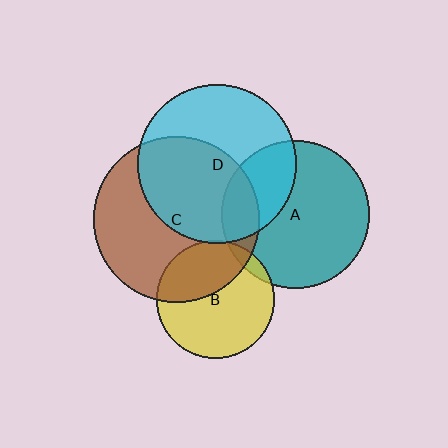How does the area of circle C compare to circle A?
Approximately 1.3 times.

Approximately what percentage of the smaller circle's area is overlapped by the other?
Approximately 5%.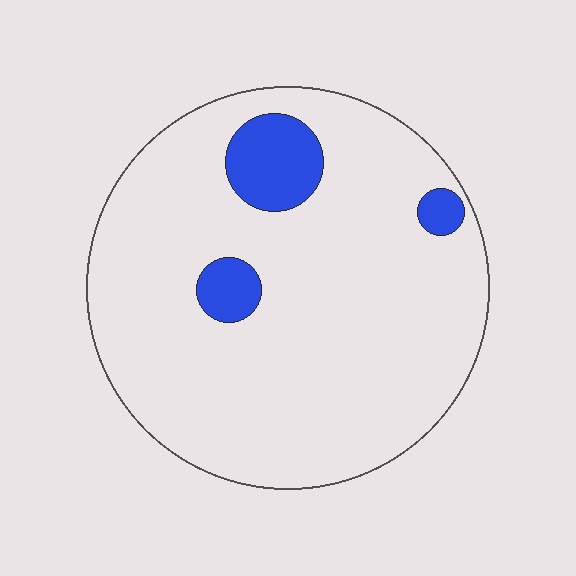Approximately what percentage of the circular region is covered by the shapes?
Approximately 10%.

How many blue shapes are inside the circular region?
3.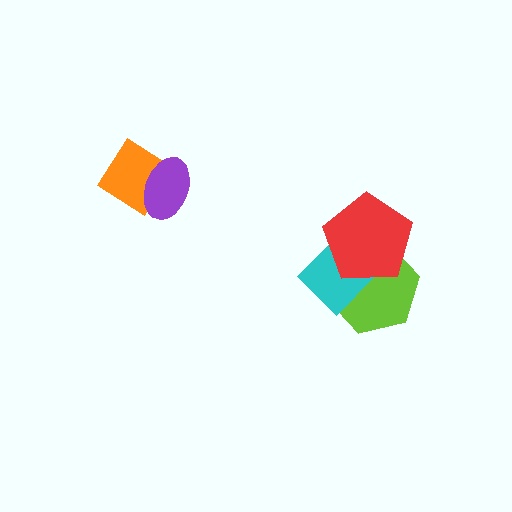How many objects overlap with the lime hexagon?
2 objects overlap with the lime hexagon.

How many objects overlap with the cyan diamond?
2 objects overlap with the cyan diamond.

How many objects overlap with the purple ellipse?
1 object overlaps with the purple ellipse.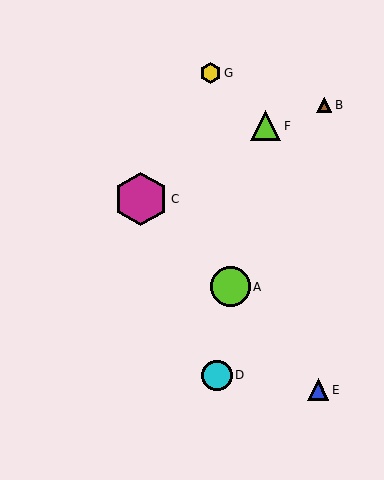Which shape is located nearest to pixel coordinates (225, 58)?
The yellow hexagon (labeled G) at (211, 73) is nearest to that location.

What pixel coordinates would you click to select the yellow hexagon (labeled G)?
Click at (211, 73) to select the yellow hexagon G.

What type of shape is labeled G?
Shape G is a yellow hexagon.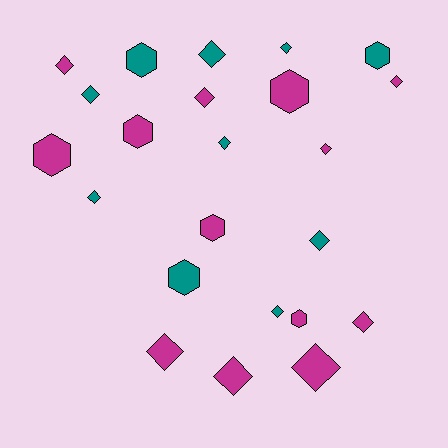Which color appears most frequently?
Magenta, with 13 objects.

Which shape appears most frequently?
Diamond, with 15 objects.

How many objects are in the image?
There are 23 objects.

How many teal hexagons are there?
There are 3 teal hexagons.